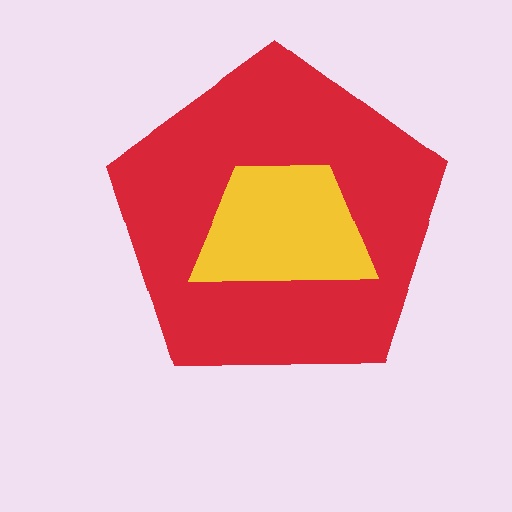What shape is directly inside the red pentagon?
The yellow trapezoid.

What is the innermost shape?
The yellow trapezoid.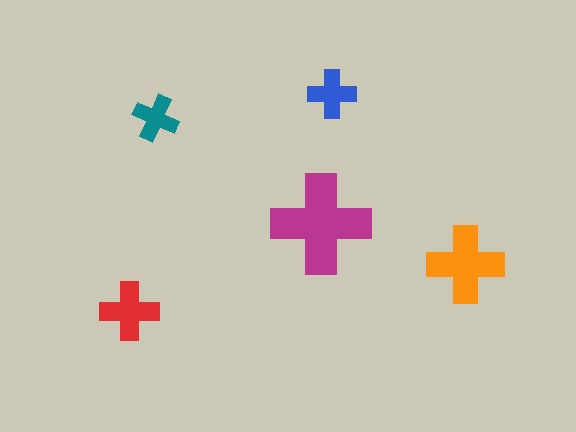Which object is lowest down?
The red cross is bottommost.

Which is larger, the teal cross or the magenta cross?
The magenta one.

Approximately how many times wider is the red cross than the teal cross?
About 1.5 times wider.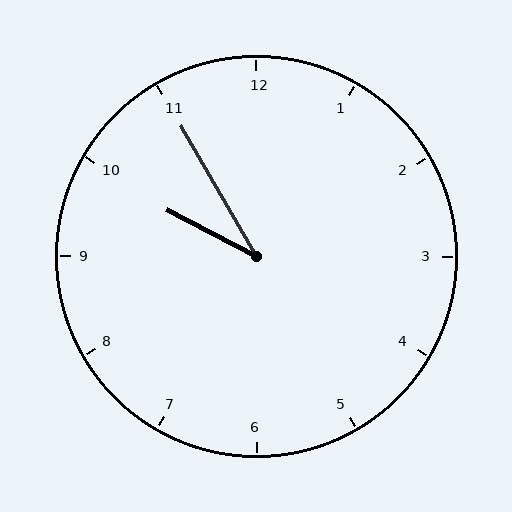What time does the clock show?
9:55.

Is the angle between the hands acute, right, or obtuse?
It is acute.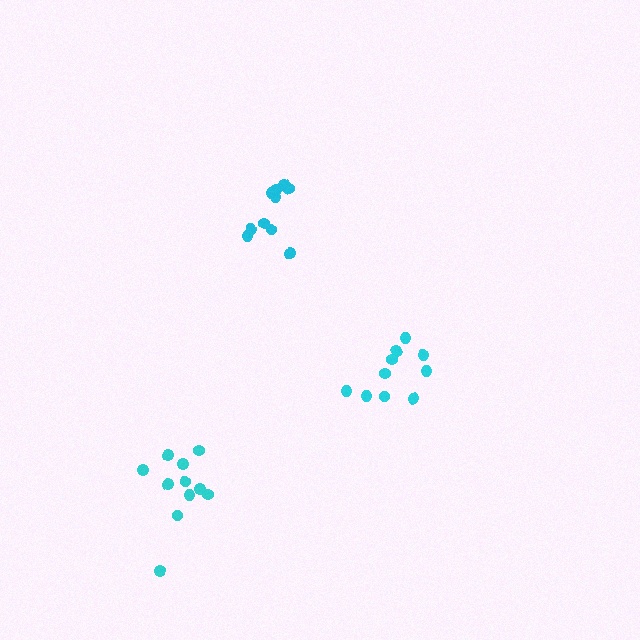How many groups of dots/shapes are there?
There are 3 groups.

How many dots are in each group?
Group 1: 10 dots, Group 2: 11 dots, Group 3: 10 dots (31 total).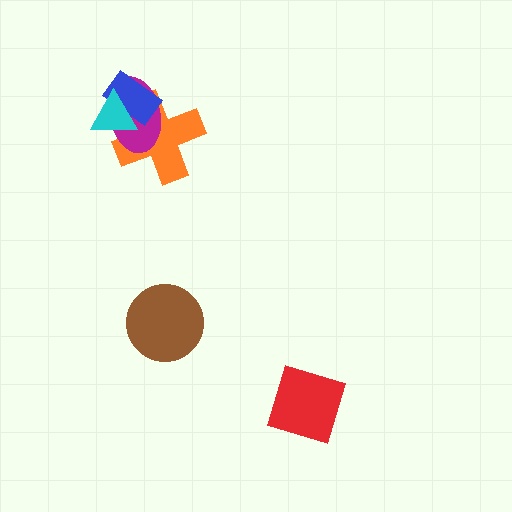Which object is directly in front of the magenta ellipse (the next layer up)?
The blue rectangle is directly in front of the magenta ellipse.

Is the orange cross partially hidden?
Yes, it is partially covered by another shape.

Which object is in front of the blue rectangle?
The cyan triangle is in front of the blue rectangle.